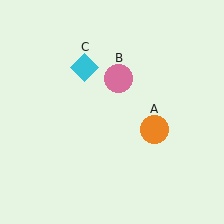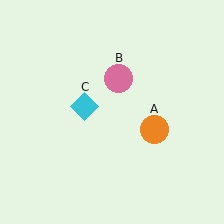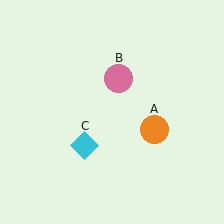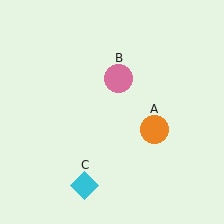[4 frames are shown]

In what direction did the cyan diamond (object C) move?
The cyan diamond (object C) moved down.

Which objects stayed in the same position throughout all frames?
Orange circle (object A) and pink circle (object B) remained stationary.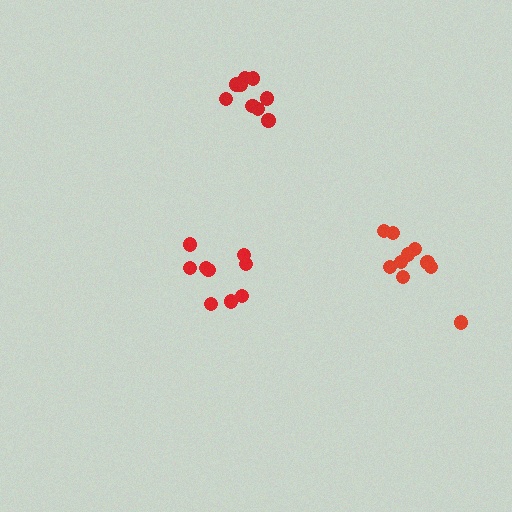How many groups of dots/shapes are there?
There are 3 groups.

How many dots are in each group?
Group 1: 9 dots, Group 2: 10 dots, Group 3: 9 dots (28 total).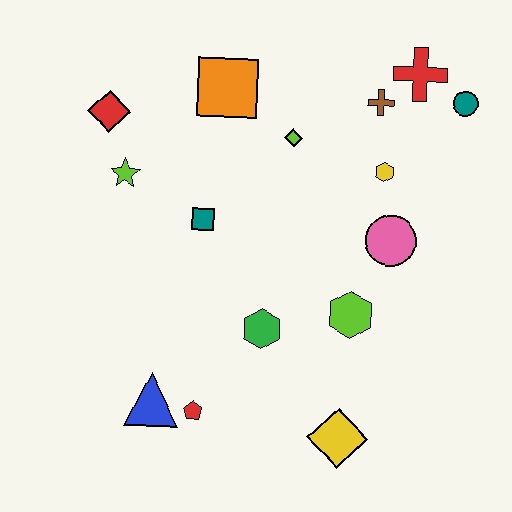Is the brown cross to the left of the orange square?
No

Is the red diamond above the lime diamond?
Yes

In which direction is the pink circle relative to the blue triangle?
The pink circle is to the right of the blue triangle.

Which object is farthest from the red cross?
The blue triangle is farthest from the red cross.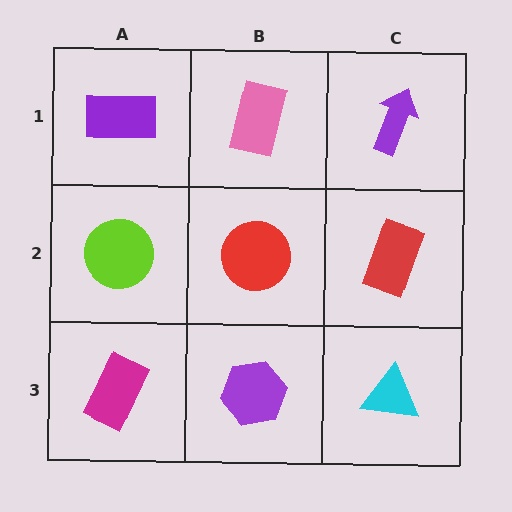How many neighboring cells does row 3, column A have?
2.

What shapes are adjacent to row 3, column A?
A lime circle (row 2, column A), a purple hexagon (row 3, column B).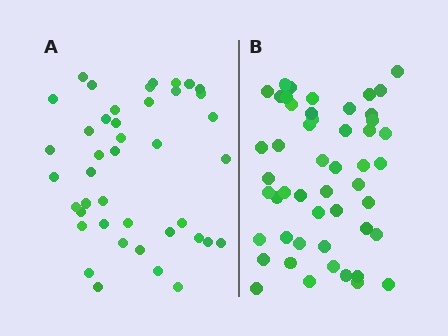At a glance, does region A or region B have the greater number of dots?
Region B (the right region) has more dots.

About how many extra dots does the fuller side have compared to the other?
Region B has roughly 8 or so more dots than region A.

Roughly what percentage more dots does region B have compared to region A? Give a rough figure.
About 20% more.